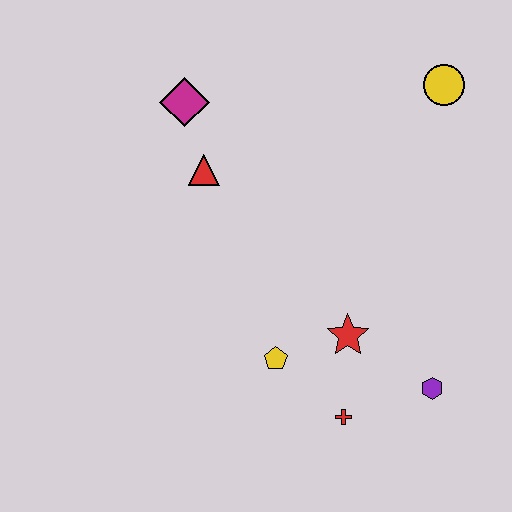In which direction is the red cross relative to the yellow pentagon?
The red cross is to the right of the yellow pentagon.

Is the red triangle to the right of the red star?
No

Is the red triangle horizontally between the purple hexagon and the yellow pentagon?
No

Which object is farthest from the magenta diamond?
The purple hexagon is farthest from the magenta diamond.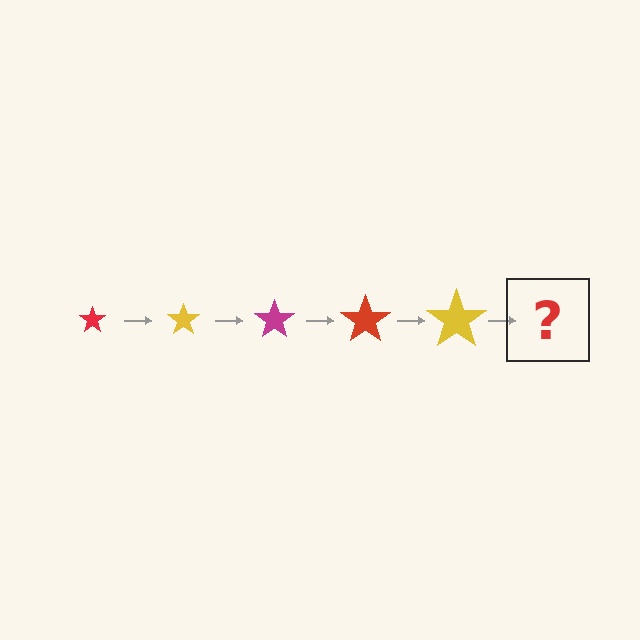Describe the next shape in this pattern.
It should be a magenta star, larger than the previous one.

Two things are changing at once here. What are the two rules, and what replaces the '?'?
The two rules are that the star grows larger each step and the color cycles through red, yellow, and magenta. The '?' should be a magenta star, larger than the previous one.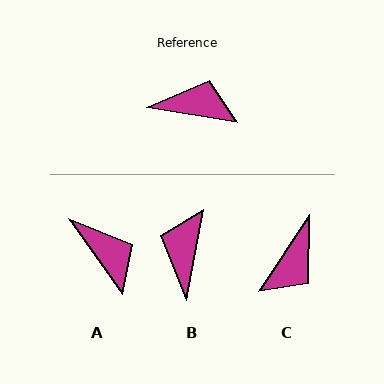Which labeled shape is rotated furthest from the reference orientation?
C, about 114 degrees away.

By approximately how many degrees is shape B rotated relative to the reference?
Approximately 89 degrees counter-clockwise.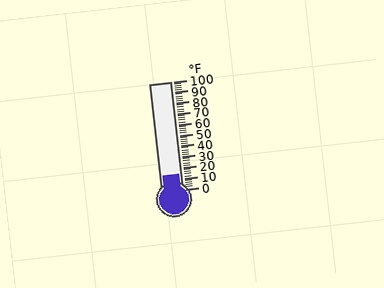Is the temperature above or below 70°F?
The temperature is below 70°F.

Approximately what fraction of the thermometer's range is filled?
The thermometer is filled to approximately 15% of its range.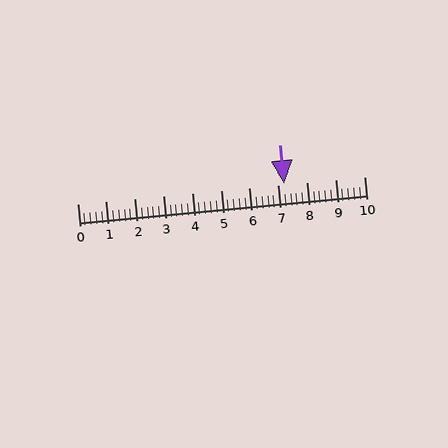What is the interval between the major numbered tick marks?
The major tick marks are spaced 1 units apart.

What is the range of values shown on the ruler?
The ruler shows values from 0 to 10.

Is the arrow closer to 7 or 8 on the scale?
The arrow is closer to 7.